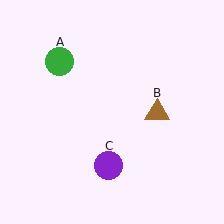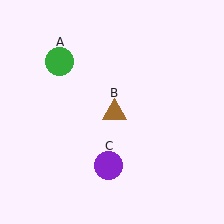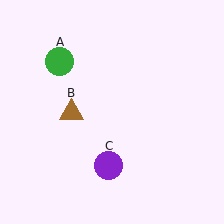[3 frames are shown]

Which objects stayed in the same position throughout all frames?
Green circle (object A) and purple circle (object C) remained stationary.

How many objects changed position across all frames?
1 object changed position: brown triangle (object B).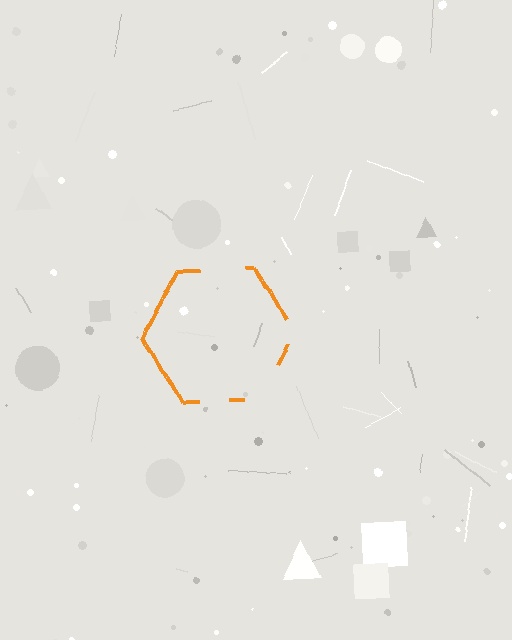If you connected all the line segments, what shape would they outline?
They would outline a hexagon.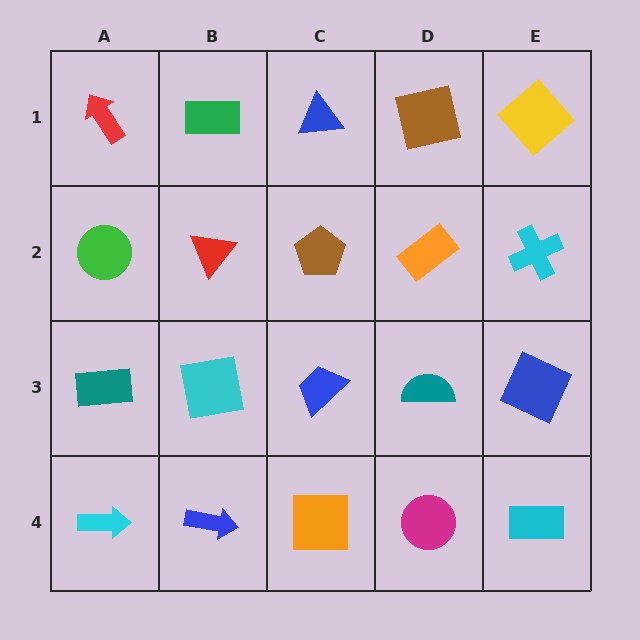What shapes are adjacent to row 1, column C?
A brown pentagon (row 2, column C), a green rectangle (row 1, column B), a brown square (row 1, column D).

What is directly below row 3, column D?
A magenta circle.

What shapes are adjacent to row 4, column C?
A blue trapezoid (row 3, column C), a blue arrow (row 4, column B), a magenta circle (row 4, column D).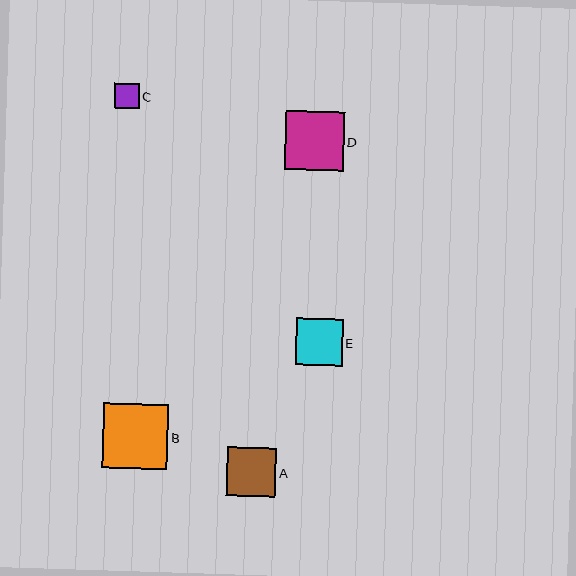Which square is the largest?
Square B is the largest with a size of approximately 65 pixels.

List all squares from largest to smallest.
From largest to smallest: B, D, A, E, C.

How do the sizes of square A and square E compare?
Square A and square E are approximately the same size.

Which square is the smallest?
Square C is the smallest with a size of approximately 25 pixels.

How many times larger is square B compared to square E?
Square B is approximately 1.4 times the size of square E.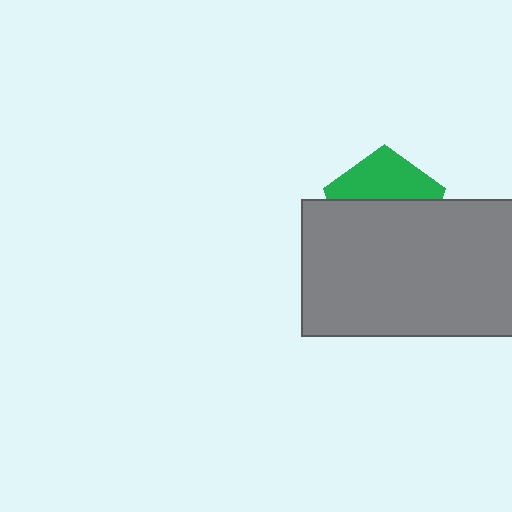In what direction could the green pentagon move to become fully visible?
The green pentagon could move up. That would shift it out from behind the gray rectangle entirely.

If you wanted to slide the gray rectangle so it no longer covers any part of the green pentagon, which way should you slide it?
Slide it down — that is the most direct way to separate the two shapes.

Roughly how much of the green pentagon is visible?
A small part of it is visible (roughly 41%).